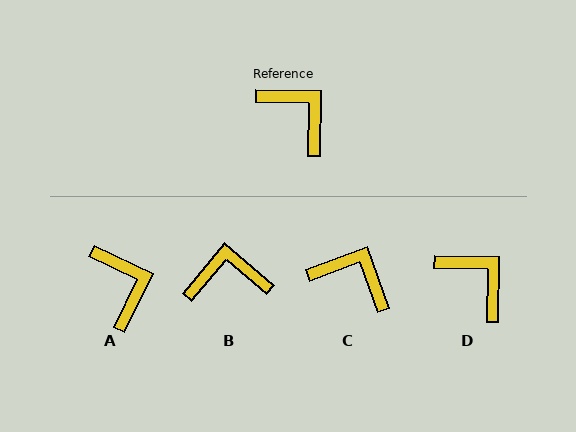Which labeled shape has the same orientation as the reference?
D.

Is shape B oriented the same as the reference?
No, it is off by about 51 degrees.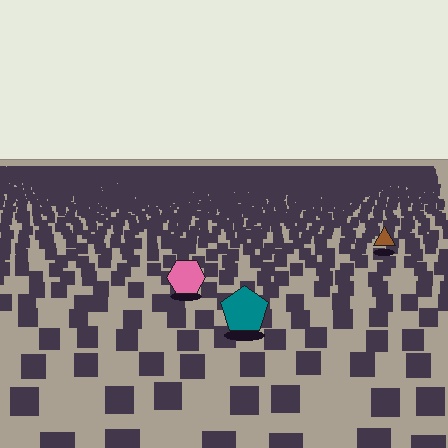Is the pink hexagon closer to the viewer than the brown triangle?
Yes. The pink hexagon is closer — you can tell from the texture gradient: the ground texture is coarser near it.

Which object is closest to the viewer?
The teal pentagon is closest. The texture marks near it are larger and more spread out.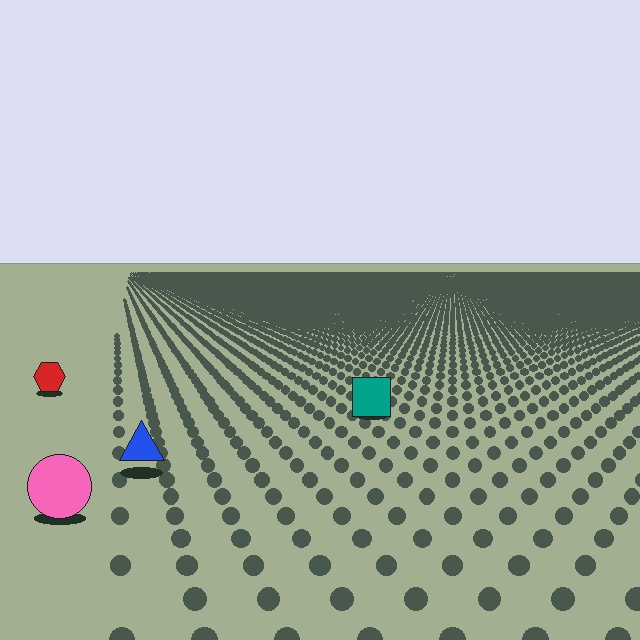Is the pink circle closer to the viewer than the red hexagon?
Yes. The pink circle is closer — you can tell from the texture gradient: the ground texture is coarser near it.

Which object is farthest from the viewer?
The red hexagon is farthest from the viewer. It appears smaller and the ground texture around it is denser.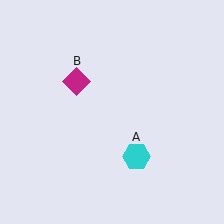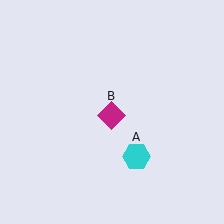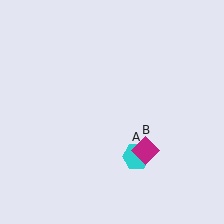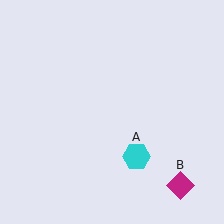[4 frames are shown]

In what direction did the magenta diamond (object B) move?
The magenta diamond (object B) moved down and to the right.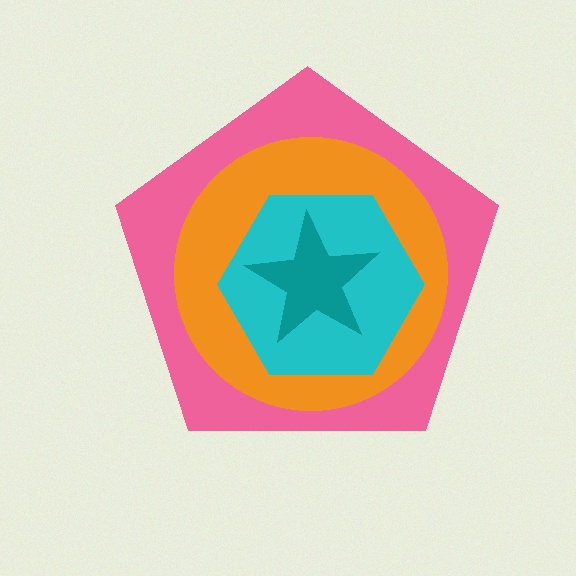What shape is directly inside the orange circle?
The cyan hexagon.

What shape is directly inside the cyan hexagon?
The teal star.